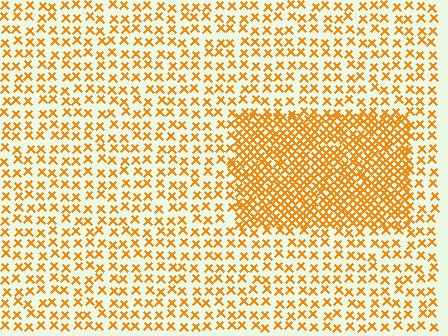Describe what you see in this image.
The image contains small orange elements arranged at two different densities. A rectangle-shaped region is visible where the elements are more densely packed than the surrounding area.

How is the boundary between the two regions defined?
The boundary is defined by a change in element density (approximately 2.4x ratio). All elements are the same color, size, and shape.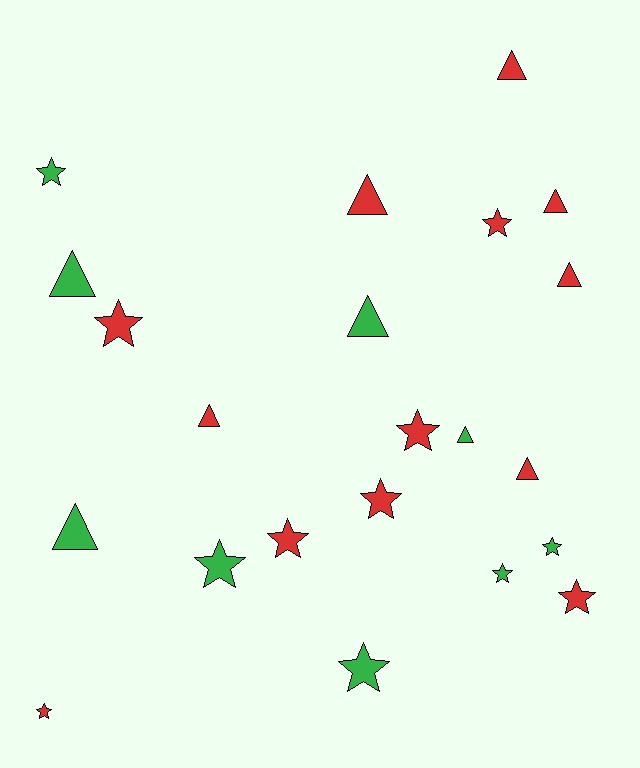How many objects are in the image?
There are 22 objects.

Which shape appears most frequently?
Star, with 12 objects.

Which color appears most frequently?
Red, with 13 objects.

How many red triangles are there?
There are 6 red triangles.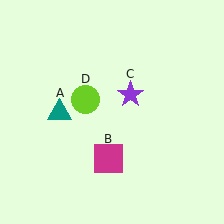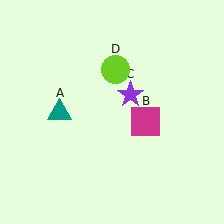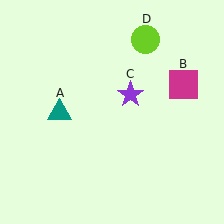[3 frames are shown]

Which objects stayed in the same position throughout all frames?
Teal triangle (object A) and purple star (object C) remained stationary.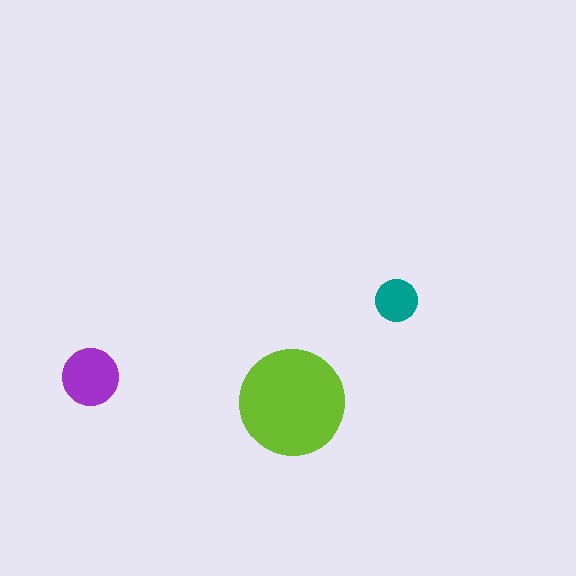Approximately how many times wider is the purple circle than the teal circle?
About 1.5 times wider.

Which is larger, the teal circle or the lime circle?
The lime one.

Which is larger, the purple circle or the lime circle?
The lime one.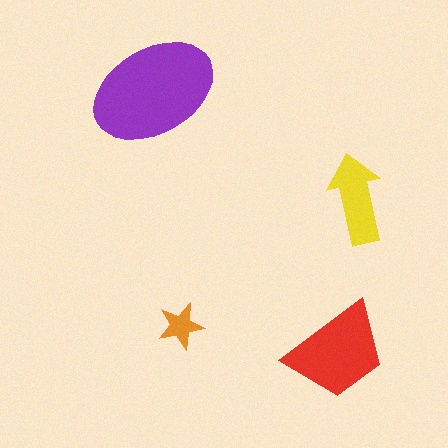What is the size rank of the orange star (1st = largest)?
4th.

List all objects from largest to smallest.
The purple ellipse, the red trapezoid, the yellow arrow, the orange star.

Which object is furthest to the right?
The yellow arrow is rightmost.